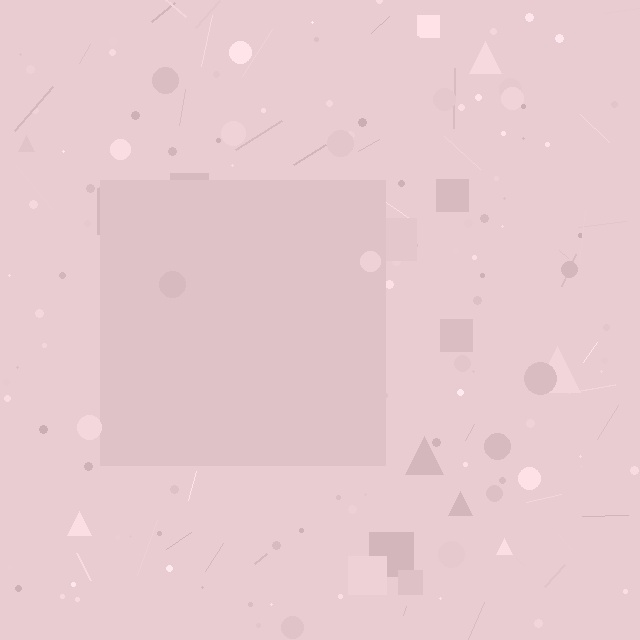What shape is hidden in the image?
A square is hidden in the image.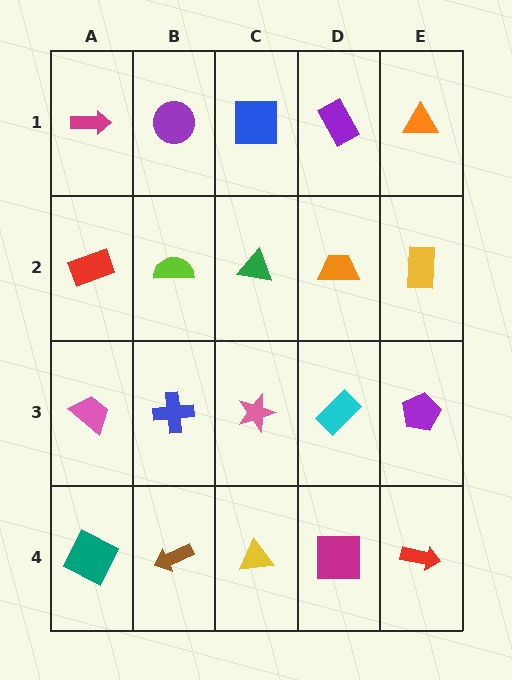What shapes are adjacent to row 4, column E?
A purple pentagon (row 3, column E), a magenta square (row 4, column D).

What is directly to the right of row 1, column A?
A purple circle.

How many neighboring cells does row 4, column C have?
3.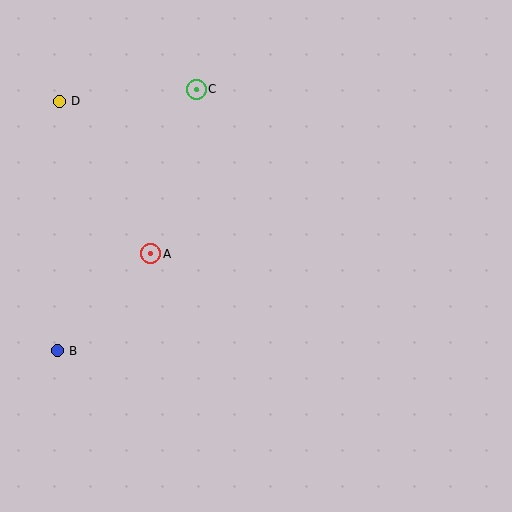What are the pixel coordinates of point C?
Point C is at (196, 89).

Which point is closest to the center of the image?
Point A at (151, 254) is closest to the center.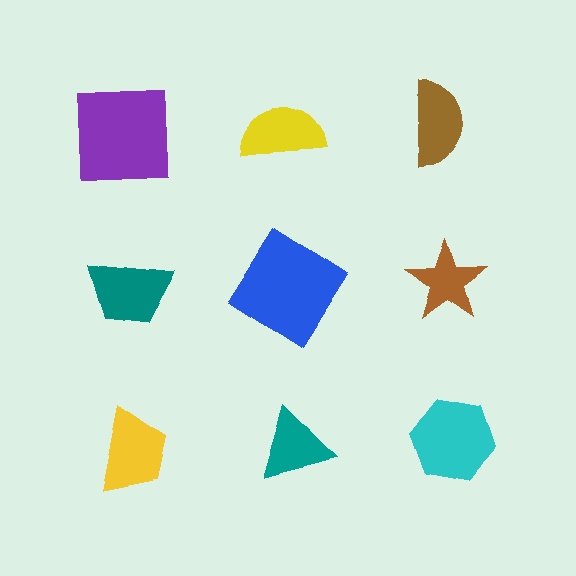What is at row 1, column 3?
A brown semicircle.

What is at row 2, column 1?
A teal trapezoid.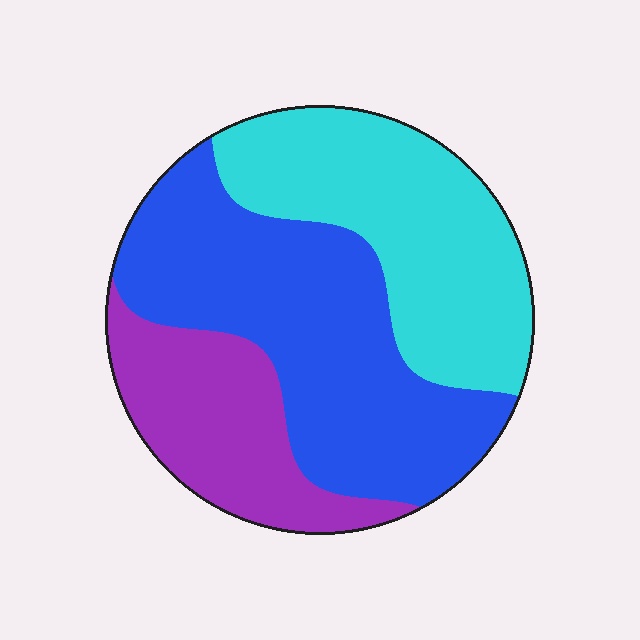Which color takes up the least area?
Purple, at roughly 20%.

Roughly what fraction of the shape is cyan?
Cyan covers roughly 35% of the shape.